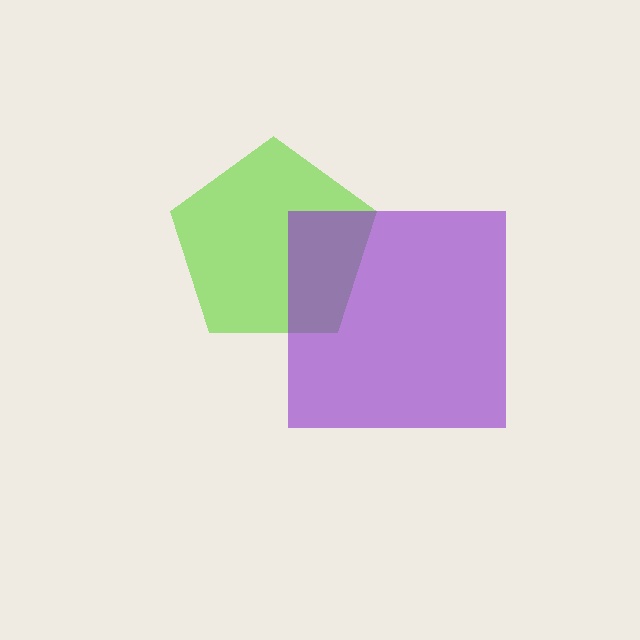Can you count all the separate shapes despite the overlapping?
Yes, there are 2 separate shapes.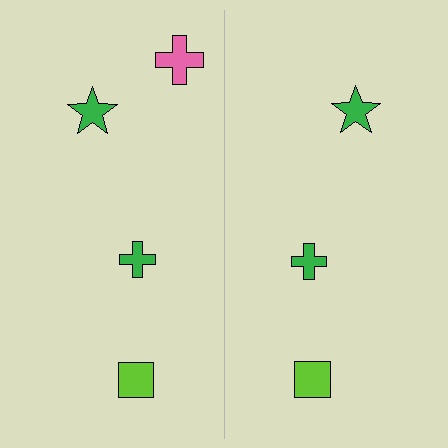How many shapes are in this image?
There are 7 shapes in this image.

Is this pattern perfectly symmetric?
No, the pattern is not perfectly symmetric. A pink cross is missing from the right side.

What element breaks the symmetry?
A pink cross is missing from the right side.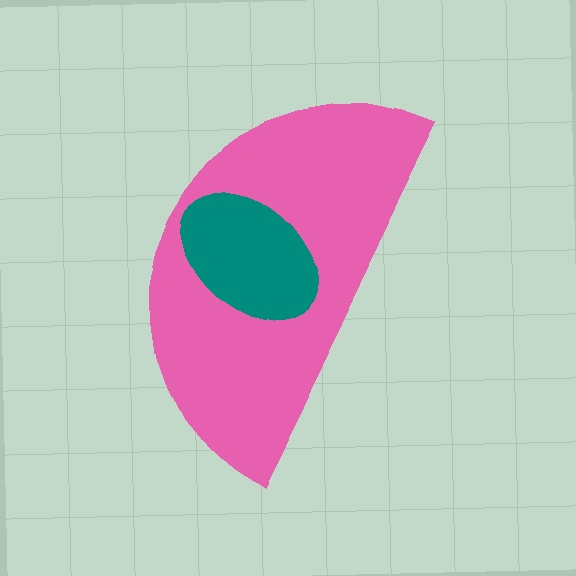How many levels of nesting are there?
2.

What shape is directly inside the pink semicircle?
The teal ellipse.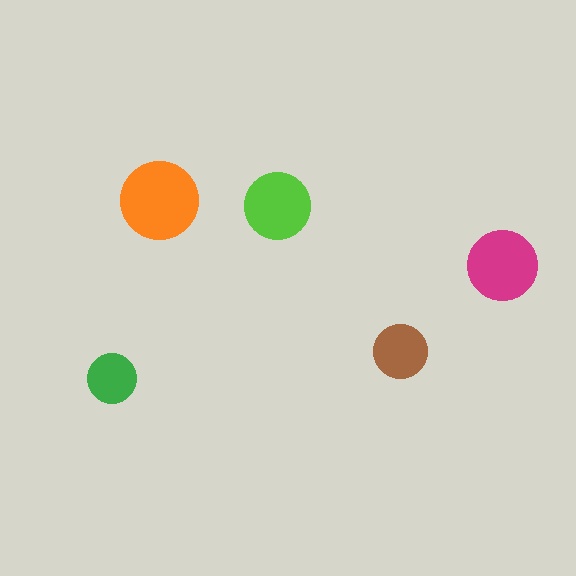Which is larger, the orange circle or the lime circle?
The orange one.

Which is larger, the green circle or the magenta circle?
The magenta one.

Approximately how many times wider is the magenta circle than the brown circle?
About 1.5 times wider.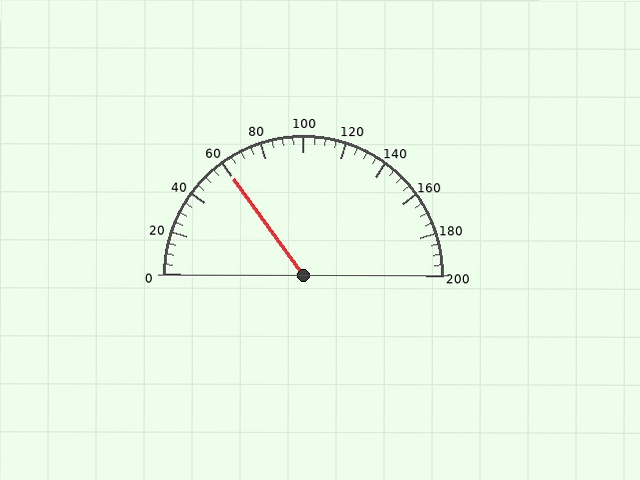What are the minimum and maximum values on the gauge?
The gauge ranges from 0 to 200.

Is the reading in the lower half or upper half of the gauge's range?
The reading is in the lower half of the range (0 to 200).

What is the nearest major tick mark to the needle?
The nearest major tick mark is 60.